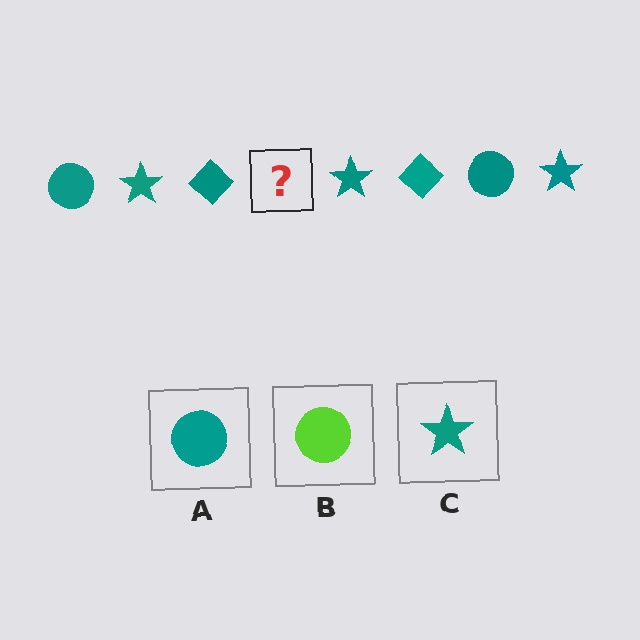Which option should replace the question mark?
Option A.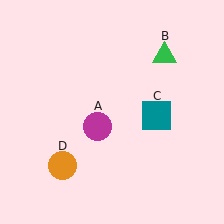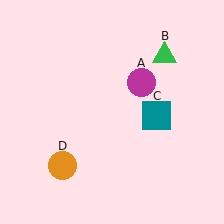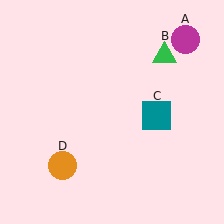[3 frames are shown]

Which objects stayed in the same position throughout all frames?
Green triangle (object B) and teal square (object C) and orange circle (object D) remained stationary.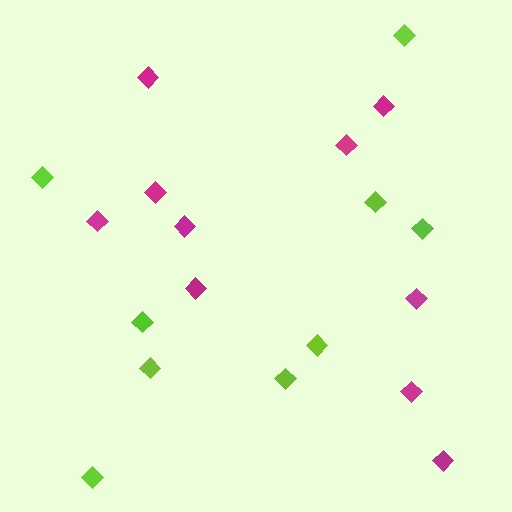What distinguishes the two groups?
There are 2 groups: one group of lime diamonds (9) and one group of magenta diamonds (10).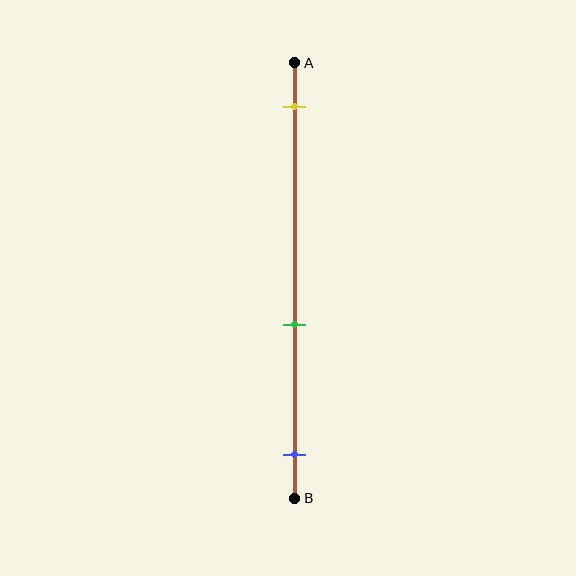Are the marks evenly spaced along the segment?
No, the marks are not evenly spaced.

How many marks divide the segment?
There are 3 marks dividing the segment.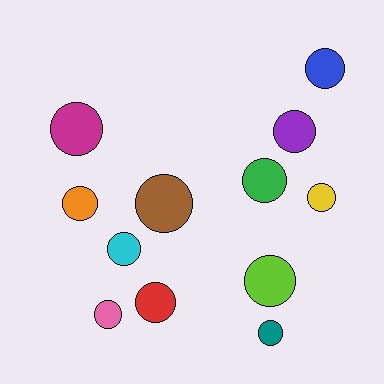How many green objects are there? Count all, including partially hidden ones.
There is 1 green object.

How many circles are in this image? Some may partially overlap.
There are 12 circles.